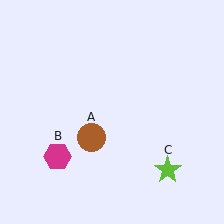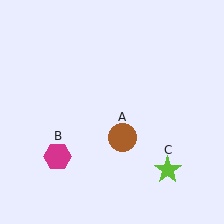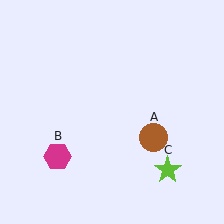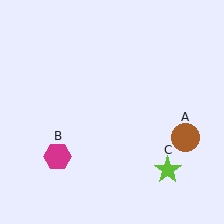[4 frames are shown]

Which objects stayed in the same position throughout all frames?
Magenta hexagon (object B) and lime star (object C) remained stationary.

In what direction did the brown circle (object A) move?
The brown circle (object A) moved right.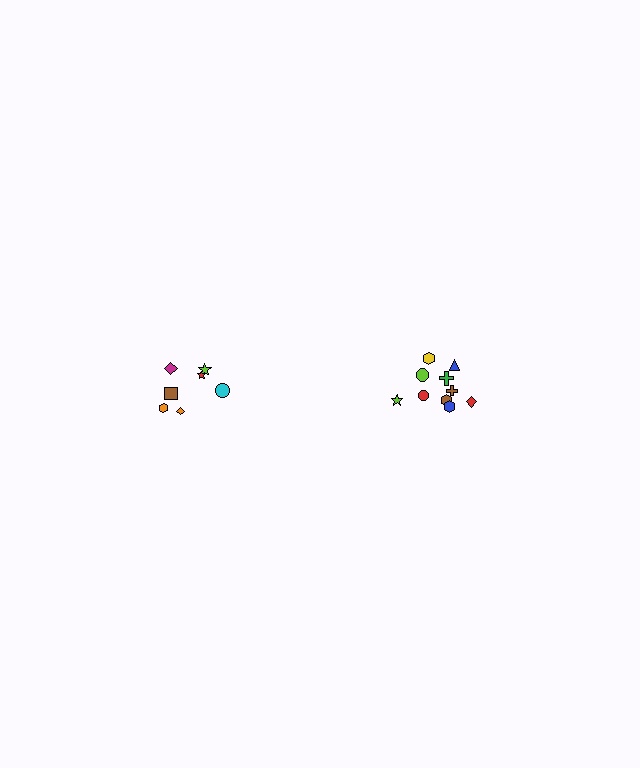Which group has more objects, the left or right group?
The right group.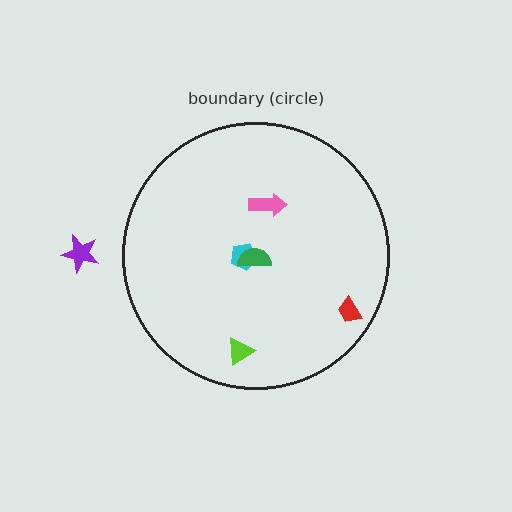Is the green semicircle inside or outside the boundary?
Inside.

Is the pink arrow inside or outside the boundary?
Inside.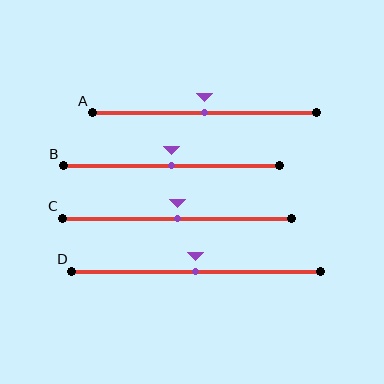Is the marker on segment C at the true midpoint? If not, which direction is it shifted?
Yes, the marker on segment C is at the true midpoint.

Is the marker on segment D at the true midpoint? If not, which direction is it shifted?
Yes, the marker on segment D is at the true midpoint.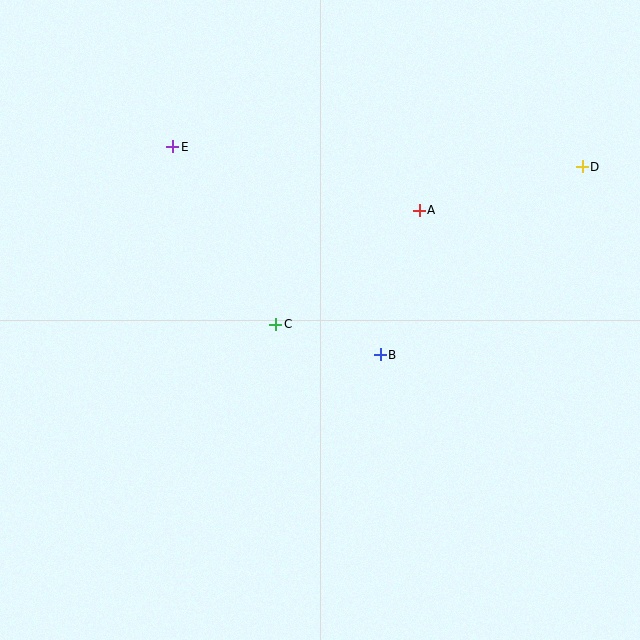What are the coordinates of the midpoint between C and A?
The midpoint between C and A is at (348, 267).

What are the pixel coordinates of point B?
Point B is at (380, 355).